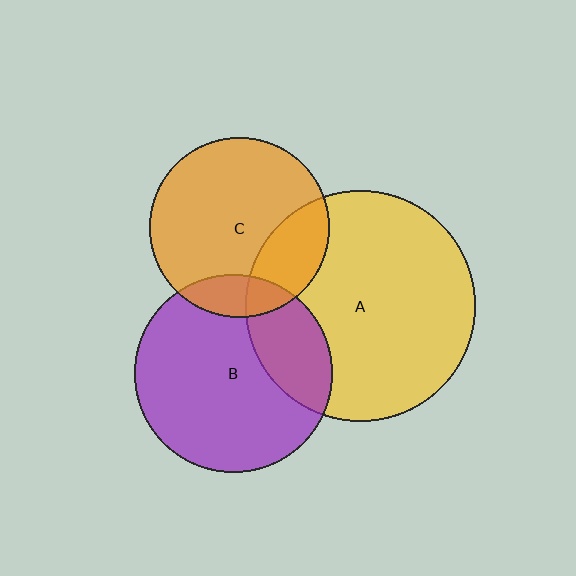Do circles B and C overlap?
Yes.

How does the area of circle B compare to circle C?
Approximately 1.2 times.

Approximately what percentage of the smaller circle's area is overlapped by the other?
Approximately 15%.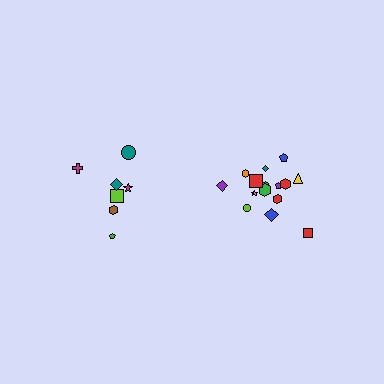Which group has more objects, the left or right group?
The right group.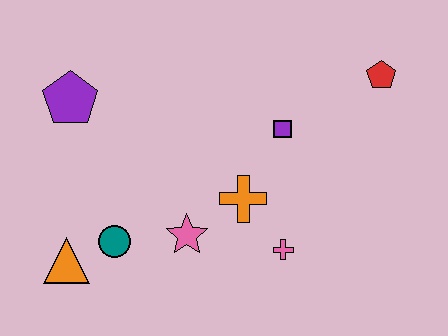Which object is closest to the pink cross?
The orange cross is closest to the pink cross.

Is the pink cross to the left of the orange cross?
No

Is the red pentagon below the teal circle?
No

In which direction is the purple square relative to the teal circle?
The purple square is to the right of the teal circle.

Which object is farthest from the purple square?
The orange triangle is farthest from the purple square.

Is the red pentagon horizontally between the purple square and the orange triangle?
No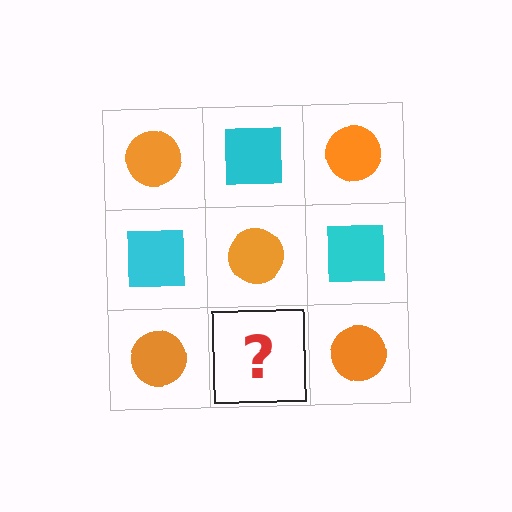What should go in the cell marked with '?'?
The missing cell should contain a cyan square.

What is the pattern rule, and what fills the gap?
The rule is that it alternates orange circle and cyan square in a checkerboard pattern. The gap should be filled with a cyan square.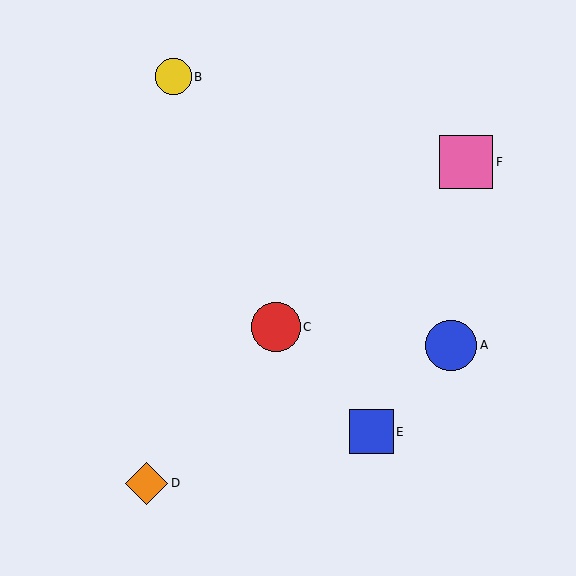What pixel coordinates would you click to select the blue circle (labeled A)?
Click at (451, 346) to select the blue circle A.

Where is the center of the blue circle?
The center of the blue circle is at (451, 346).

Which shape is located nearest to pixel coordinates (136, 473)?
The orange diamond (labeled D) at (146, 483) is nearest to that location.